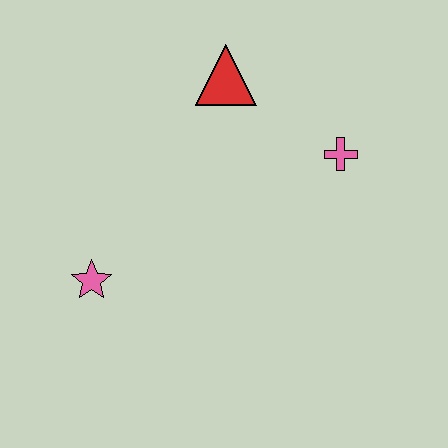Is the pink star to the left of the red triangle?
Yes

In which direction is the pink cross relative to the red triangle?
The pink cross is to the right of the red triangle.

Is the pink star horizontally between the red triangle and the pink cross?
No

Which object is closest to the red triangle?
The pink cross is closest to the red triangle.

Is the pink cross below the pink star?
No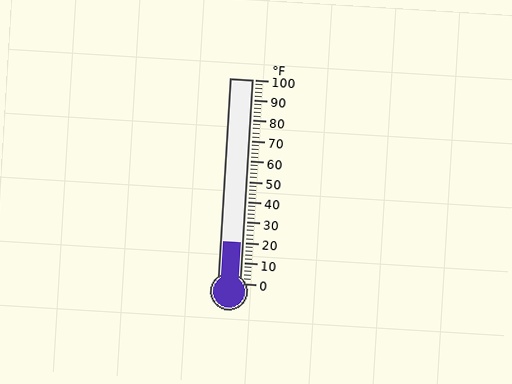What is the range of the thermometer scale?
The thermometer scale ranges from 0°F to 100°F.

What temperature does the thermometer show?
The thermometer shows approximately 20°F.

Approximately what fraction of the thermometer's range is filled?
The thermometer is filled to approximately 20% of its range.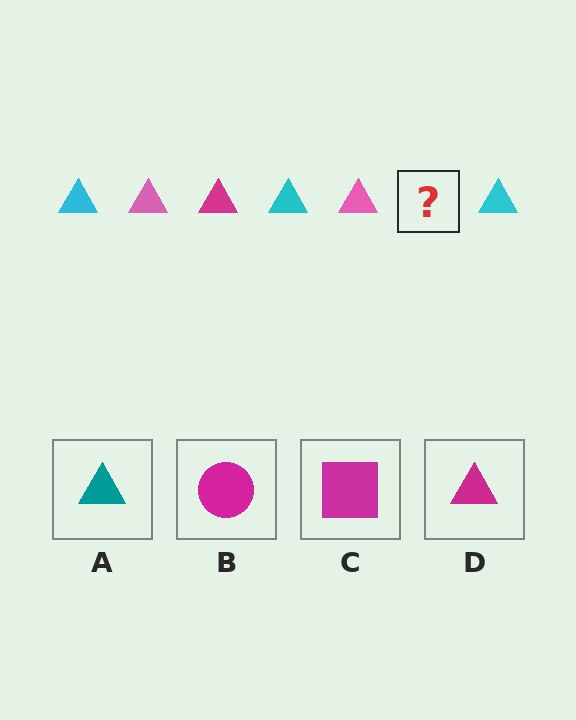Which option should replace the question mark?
Option D.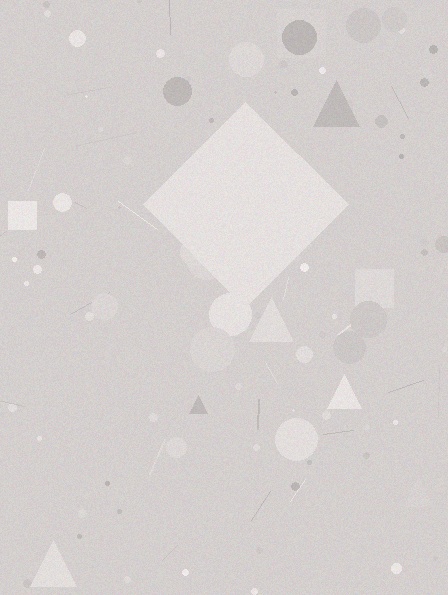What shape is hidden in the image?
A diamond is hidden in the image.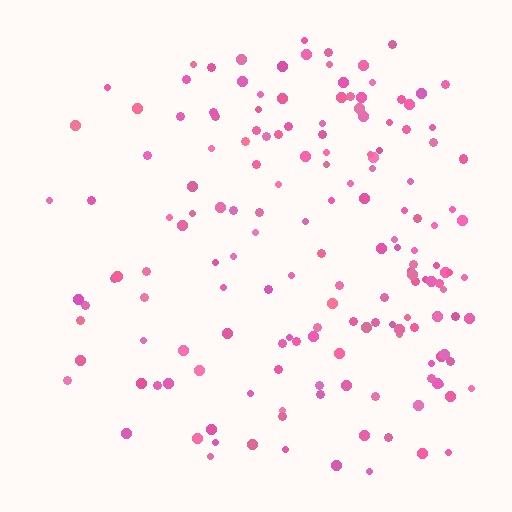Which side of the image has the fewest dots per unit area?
The left.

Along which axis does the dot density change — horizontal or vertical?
Horizontal.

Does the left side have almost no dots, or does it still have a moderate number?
Still a moderate number, just noticeably fewer than the right.